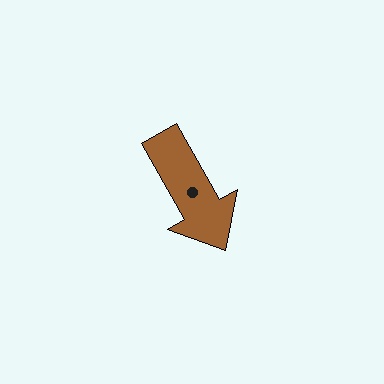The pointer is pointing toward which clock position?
Roughly 5 o'clock.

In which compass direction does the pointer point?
Southeast.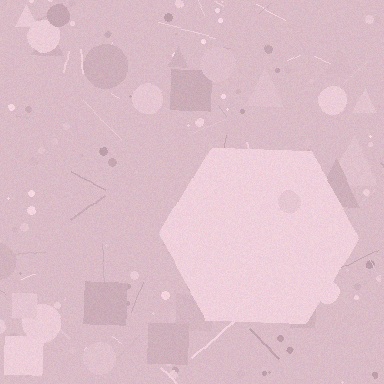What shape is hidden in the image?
A hexagon is hidden in the image.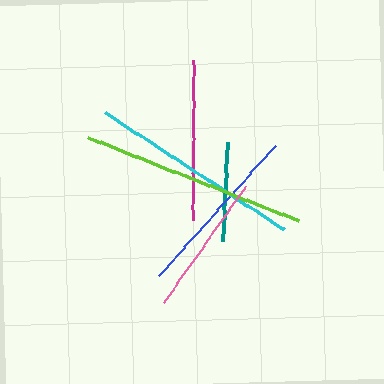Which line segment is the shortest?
The teal line is the shortest at approximately 100 pixels.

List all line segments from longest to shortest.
From longest to shortest: lime, cyan, blue, magenta, pink, teal.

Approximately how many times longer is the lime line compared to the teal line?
The lime line is approximately 2.3 times the length of the teal line.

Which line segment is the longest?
The lime line is the longest at approximately 225 pixels.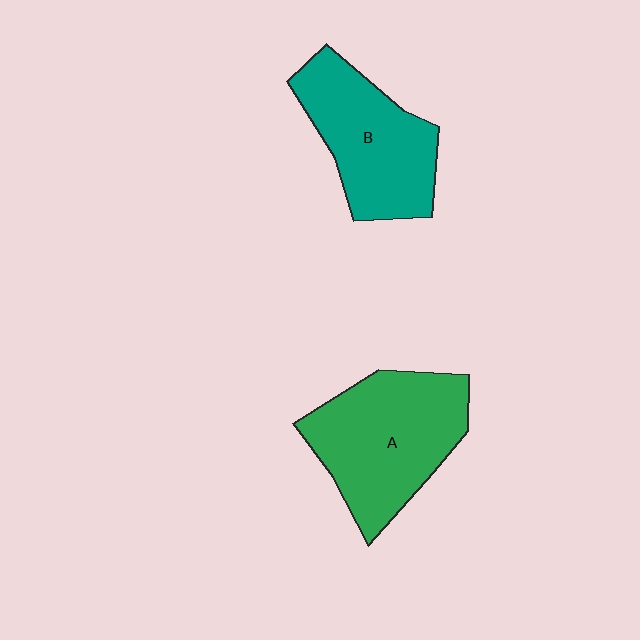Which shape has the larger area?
Shape A (green).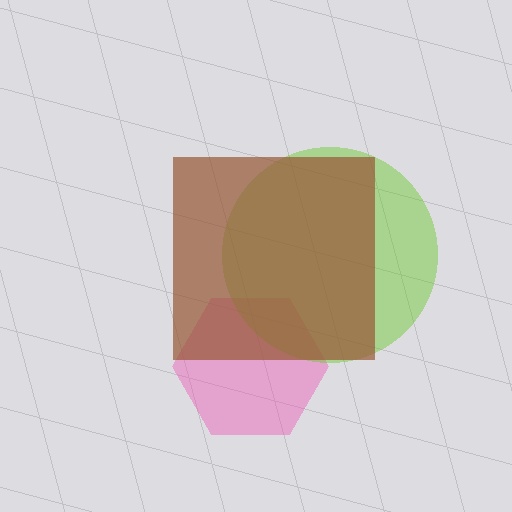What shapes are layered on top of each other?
The layered shapes are: a pink hexagon, a lime circle, a brown square.